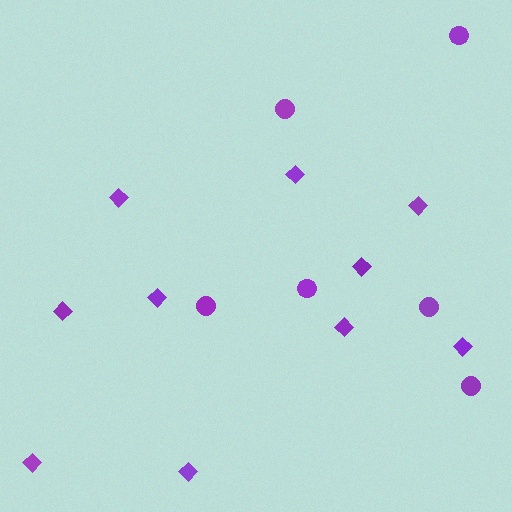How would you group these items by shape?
There are 2 groups: one group of diamonds (10) and one group of circles (6).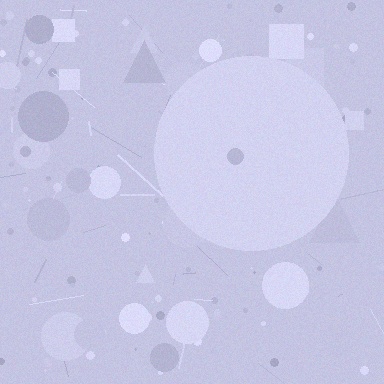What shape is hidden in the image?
A circle is hidden in the image.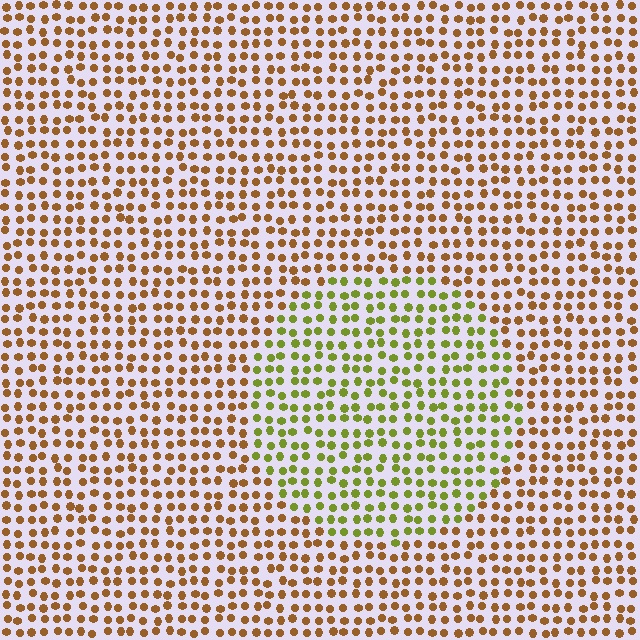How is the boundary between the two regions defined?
The boundary is defined purely by a slight shift in hue (about 48 degrees). Spacing, size, and orientation are identical on both sides.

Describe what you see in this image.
The image is filled with small brown elements in a uniform arrangement. A circle-shaped region is visible where the elements are tinted to a slightly different hue, forming a subtle color boundary.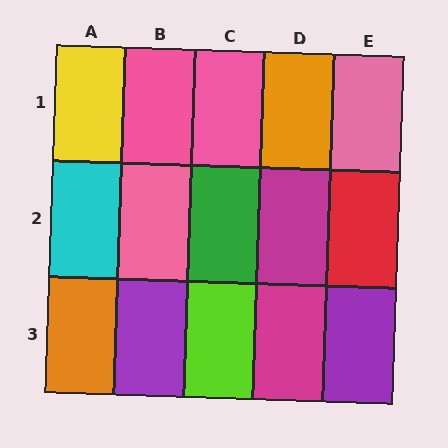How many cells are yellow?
1 cell is yellow.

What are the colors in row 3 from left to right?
Orange, purple, lime, magenta, purple.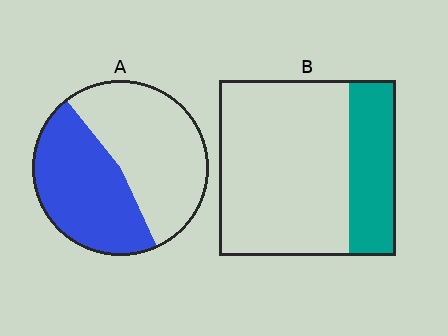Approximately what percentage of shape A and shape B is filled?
A is approximately 45% and B is approximately 25%.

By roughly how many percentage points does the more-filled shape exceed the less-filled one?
By roughly 20 percentage points (A over B).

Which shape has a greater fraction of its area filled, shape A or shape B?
Shape A.